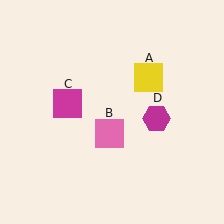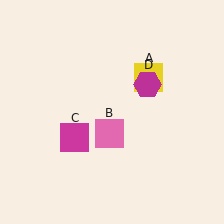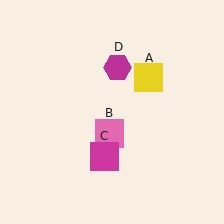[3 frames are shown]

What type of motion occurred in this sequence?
The magenta square (object C), magenta hexagon (object D) rotated counterclockwise around the center of the scene.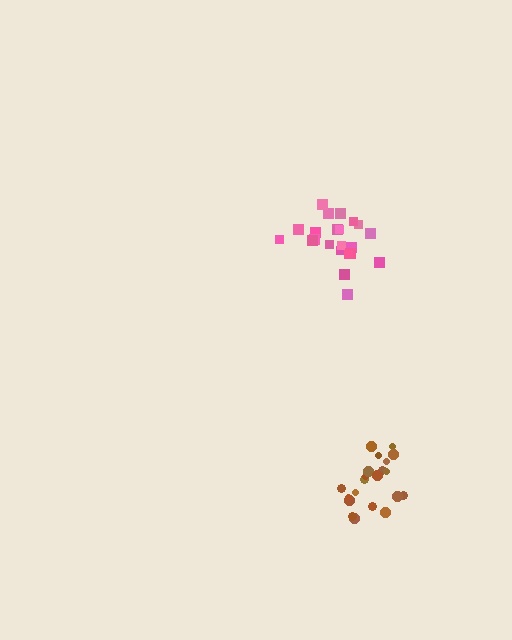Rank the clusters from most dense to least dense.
brown, pink.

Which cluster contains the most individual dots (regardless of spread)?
Pink (22).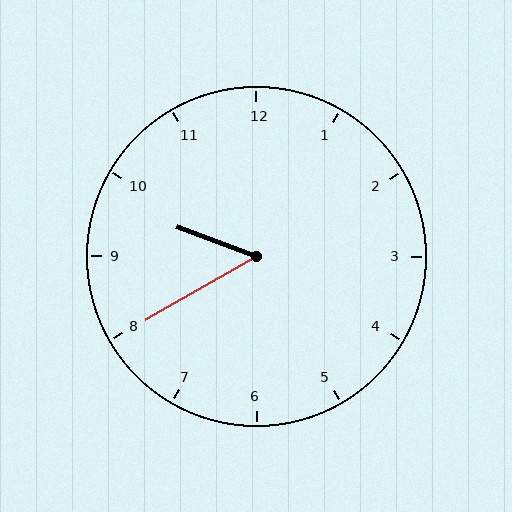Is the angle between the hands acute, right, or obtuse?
It is acute.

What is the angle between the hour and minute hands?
Approximately 50 degrees.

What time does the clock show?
9:40.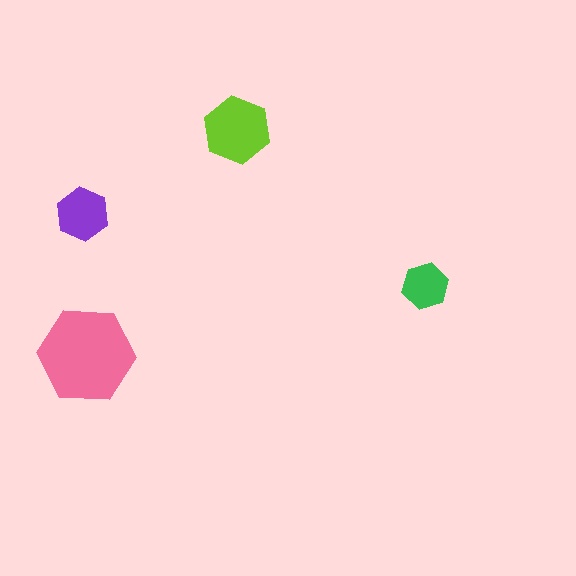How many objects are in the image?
There are 4 objects in the image.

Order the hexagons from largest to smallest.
the pink one, the lime one, the purple one, the green one.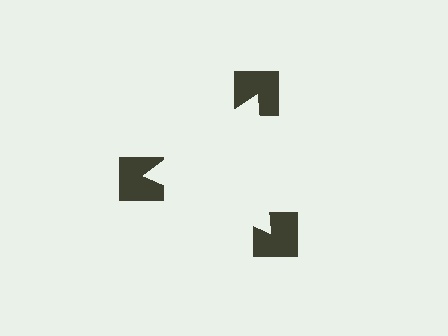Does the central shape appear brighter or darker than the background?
It typically appears slightly brighter than the background, even though no actual brightness change is drawn.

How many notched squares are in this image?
There are 3 — one at each vertex of the illusory triangle.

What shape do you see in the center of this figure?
An illusory triangle — its edges are inferred from the aligned wedge cuts in the notched squares, not physically drawn.